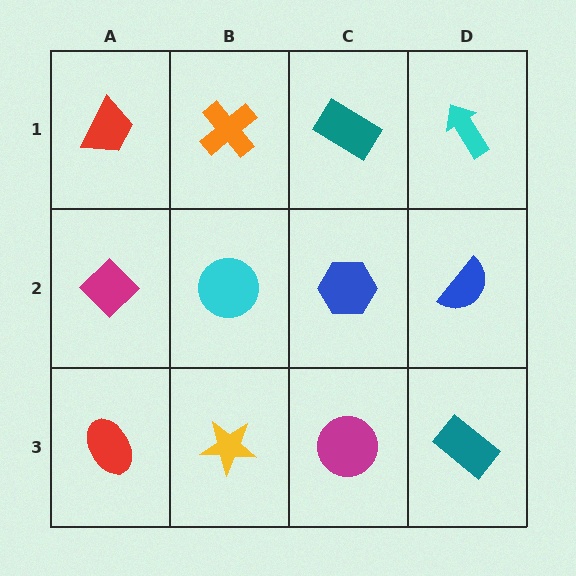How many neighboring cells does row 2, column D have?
3.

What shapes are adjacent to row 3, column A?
A magenta diamond (row 2, column A), a yellow star (row 3, column B).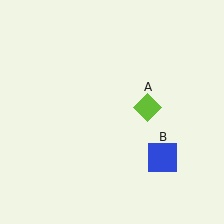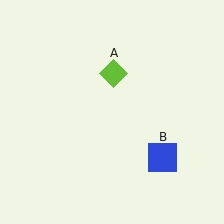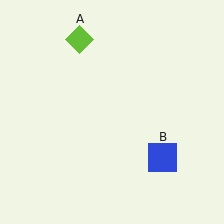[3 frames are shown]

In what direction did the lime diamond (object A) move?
The lime diamond (object A) moved up and to the left.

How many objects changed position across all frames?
1 object changed position: lime diamond (object A).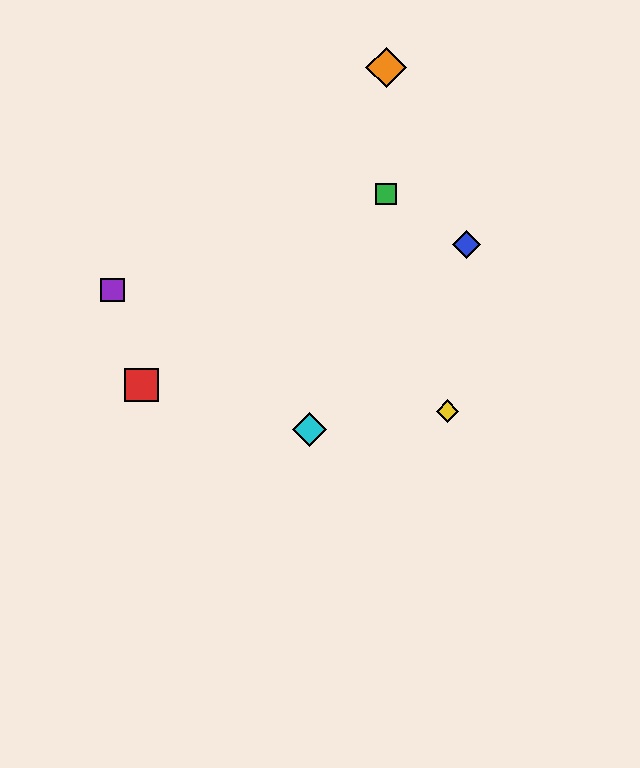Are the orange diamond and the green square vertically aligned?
Yes, both are at x≈386.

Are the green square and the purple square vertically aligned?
No, the green square is at x≈386 and the purple square is at x≈113.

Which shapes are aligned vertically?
The green square, the orange diamond are aligned vertically.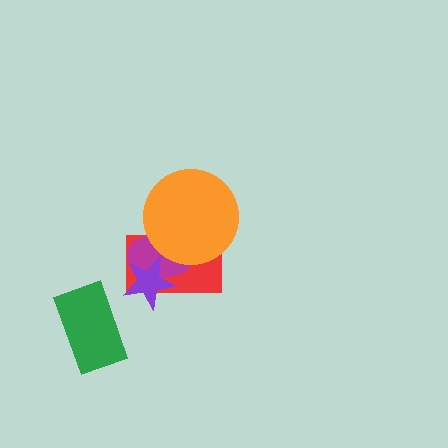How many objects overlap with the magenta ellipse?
3 objects overlap with the magenta ellipse.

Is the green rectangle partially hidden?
No, no other shape covers it.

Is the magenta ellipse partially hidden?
Yes, it is partially covered by another shape.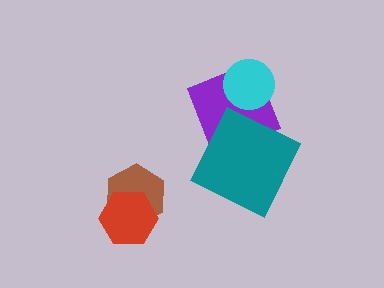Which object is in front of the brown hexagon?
The red hexagon is in front of the brown hexagon.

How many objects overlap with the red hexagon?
1 object overlaps with the red hexagon.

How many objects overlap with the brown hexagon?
1 object overlaps with the brown hexagon.